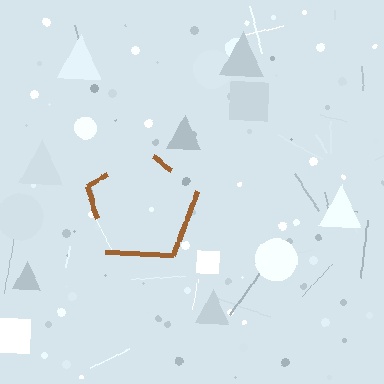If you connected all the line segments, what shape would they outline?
They would outline a pentagon.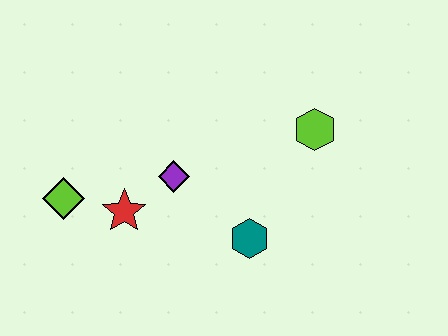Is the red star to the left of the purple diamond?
Yes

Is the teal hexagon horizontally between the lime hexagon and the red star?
Yes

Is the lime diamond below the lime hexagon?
Yes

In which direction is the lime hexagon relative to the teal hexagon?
The lime hexagon is above the teal hexagon.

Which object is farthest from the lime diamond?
The lime hexagon is farthest from the lime diamond.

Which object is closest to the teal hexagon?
The purple diamond is closest to the teal hexagon.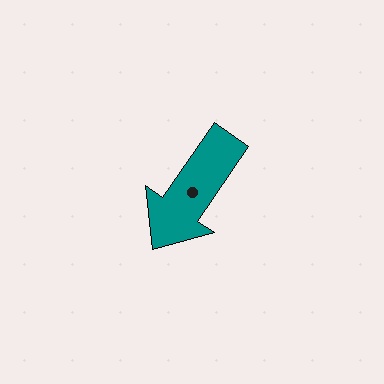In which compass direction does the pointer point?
Southwest.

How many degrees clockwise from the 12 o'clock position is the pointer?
Approximately 214 degrees.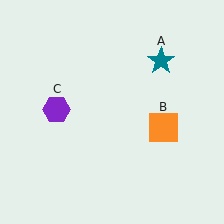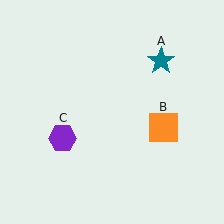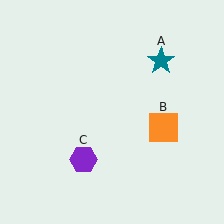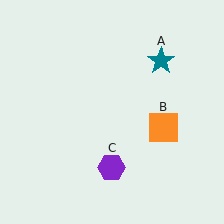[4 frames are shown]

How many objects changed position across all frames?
1 object changed position: purple hexagon (object C).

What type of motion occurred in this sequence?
The purple hexagon (object C) rotated counterclockwise around the center of the scene.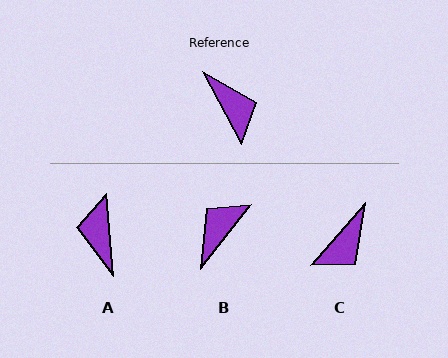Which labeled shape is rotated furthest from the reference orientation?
A, about 157 degrees away.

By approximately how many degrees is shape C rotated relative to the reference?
Approximately 69 degrees clockwise.